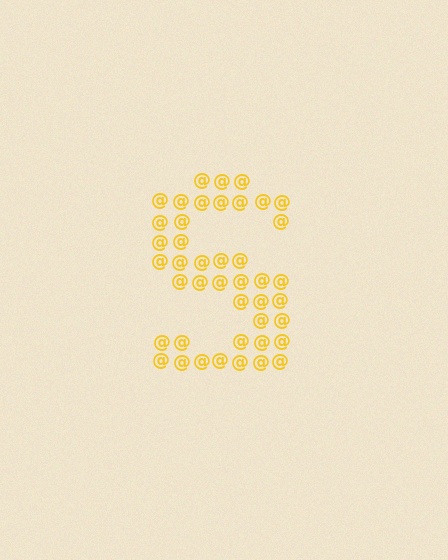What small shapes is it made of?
It is made of small at signs.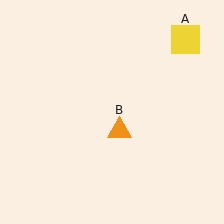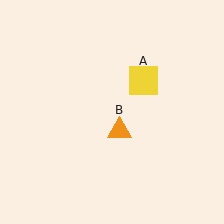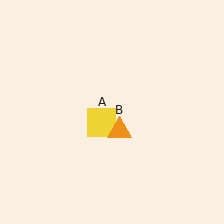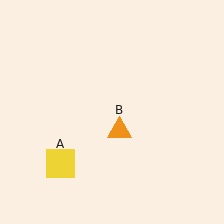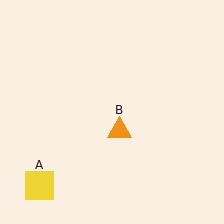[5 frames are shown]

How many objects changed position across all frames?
1 object changed position: yellow square (object A).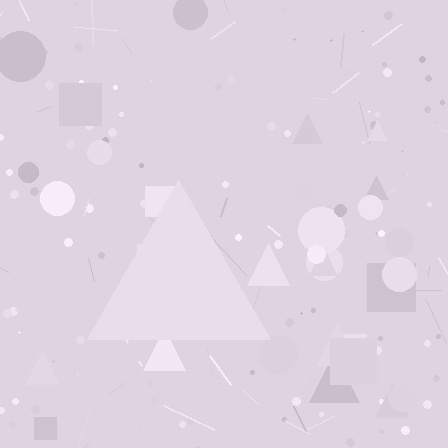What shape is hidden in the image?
A triangle is hidden in the image.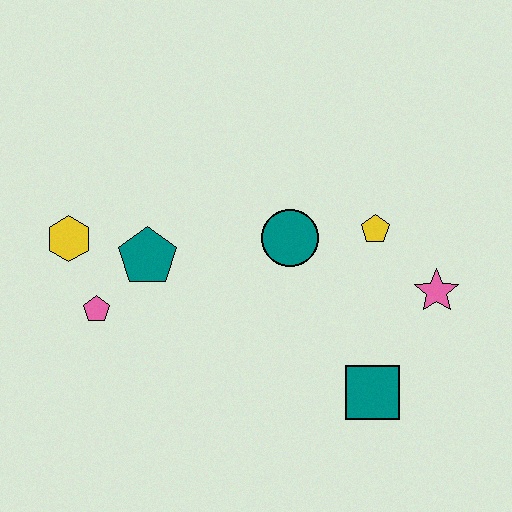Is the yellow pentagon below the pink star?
No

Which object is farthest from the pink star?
The yellow hexagon is farthest from the pink star.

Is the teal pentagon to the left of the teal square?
Yes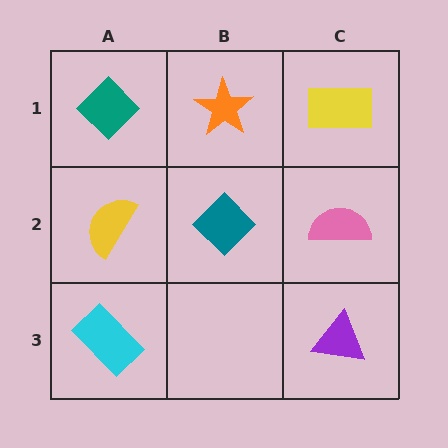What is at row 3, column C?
A purple triangle.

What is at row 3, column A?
A cyan rectangle.